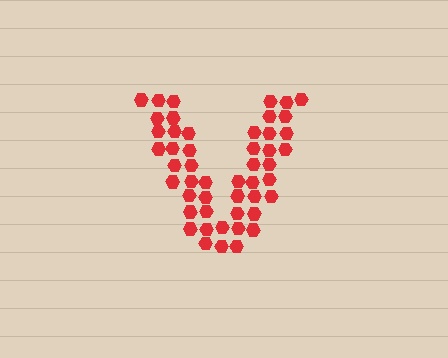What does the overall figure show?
The overall figure shows the letter V.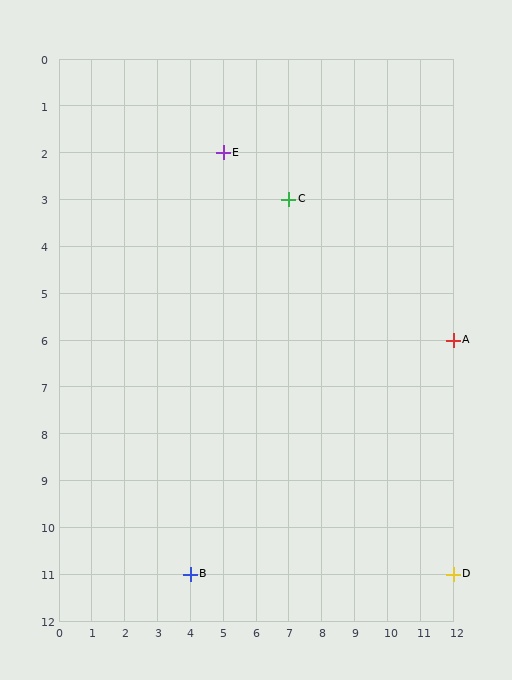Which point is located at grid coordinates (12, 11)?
Point D is at (12, 11).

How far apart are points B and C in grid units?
Points B and C are 3 columns and 8 rows apart (about 8.5 grid units diagonally).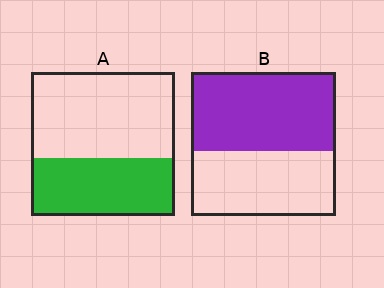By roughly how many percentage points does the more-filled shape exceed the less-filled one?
By roughly 15 percentage points (B over A).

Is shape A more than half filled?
No.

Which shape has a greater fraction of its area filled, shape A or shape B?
Shape B.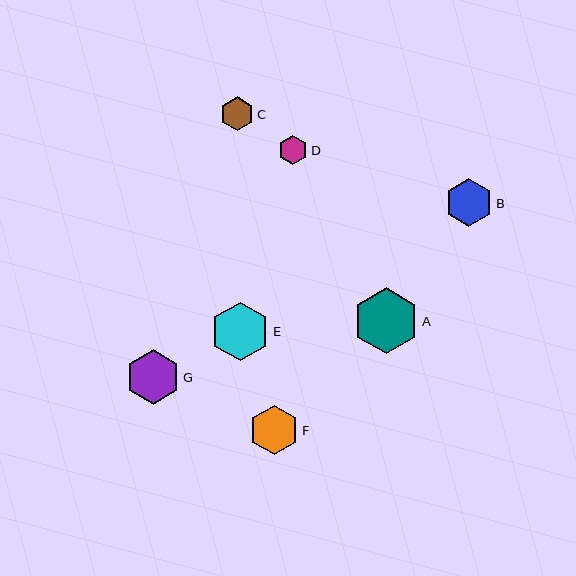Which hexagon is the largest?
Hexagon A is the largest with a size of approximately 66 pixels.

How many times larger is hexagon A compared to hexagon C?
Hexagon A is approximately 1.9 times the size of hexagon C.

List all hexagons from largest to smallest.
From largest to smallest: A, E, G, F, B, C, D.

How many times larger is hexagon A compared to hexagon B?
Hexagon A is approximately 1.4 times the size of hexagon B.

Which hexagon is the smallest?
Hexagon D is the smallest with a size of approximately 30 pixels.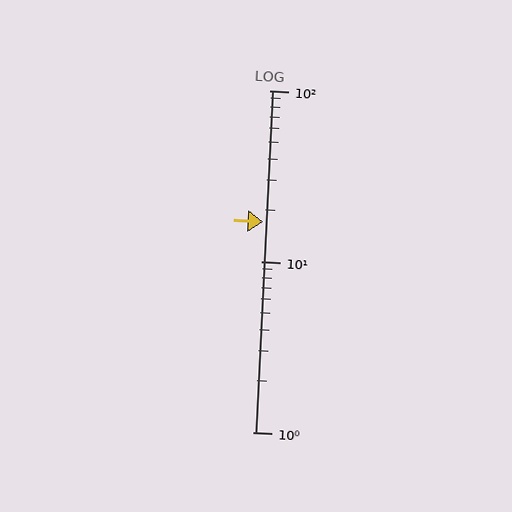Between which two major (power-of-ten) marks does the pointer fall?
The pointer is between 10 and 100.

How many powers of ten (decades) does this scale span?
The scale spans 2 decades, from 1 to 100.